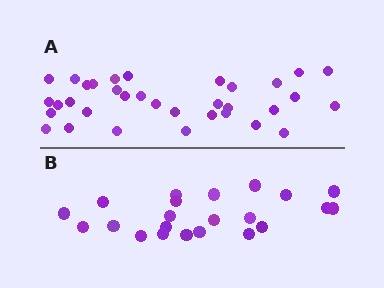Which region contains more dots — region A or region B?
Region A (the top region) has more dots.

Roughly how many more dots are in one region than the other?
Region A has roughly 12 or so more dots than region B.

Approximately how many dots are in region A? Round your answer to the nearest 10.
About 30 dots. (The exact count is 34, which rounds to 30.)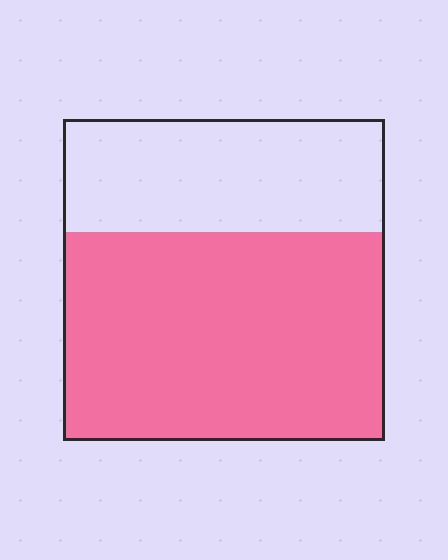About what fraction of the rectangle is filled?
About two thirds (2/3).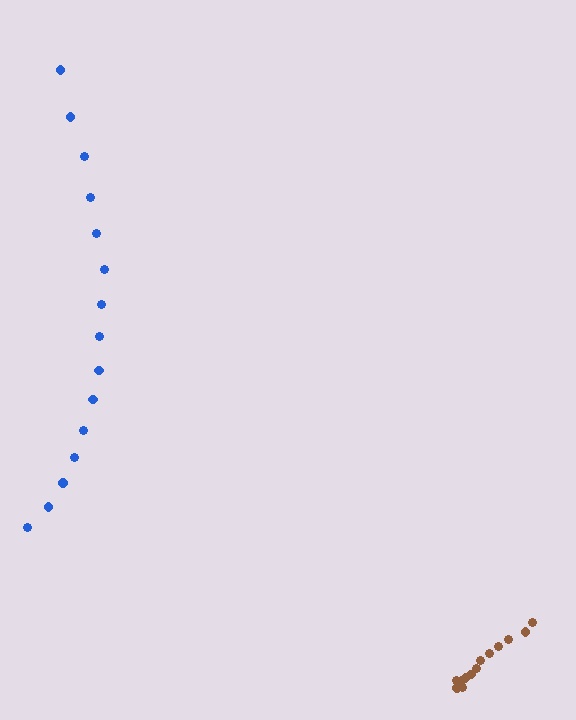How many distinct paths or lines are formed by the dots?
There are 2 distinct paths.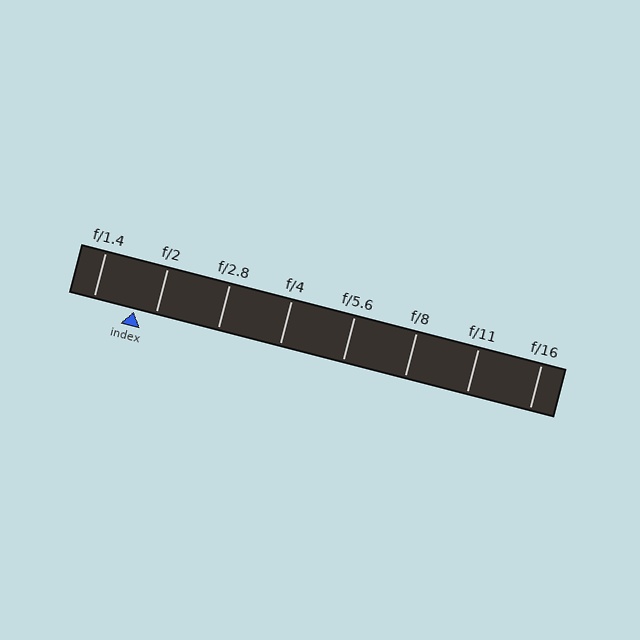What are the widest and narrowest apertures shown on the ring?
The widest aperture shown is f/1.4 and the narrowest is f/16.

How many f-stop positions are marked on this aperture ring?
There are 8 f-stop positions marked.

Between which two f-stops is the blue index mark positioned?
The index mark is between f/1.4 and f/2.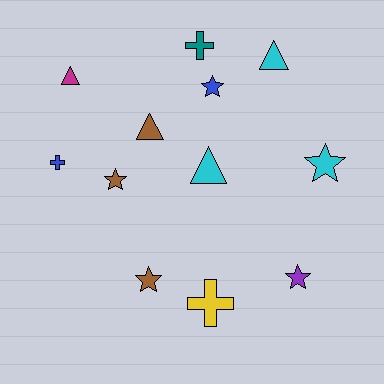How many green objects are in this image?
There are no green objects.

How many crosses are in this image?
There are 3 crosses.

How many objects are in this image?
There are 12 objects.